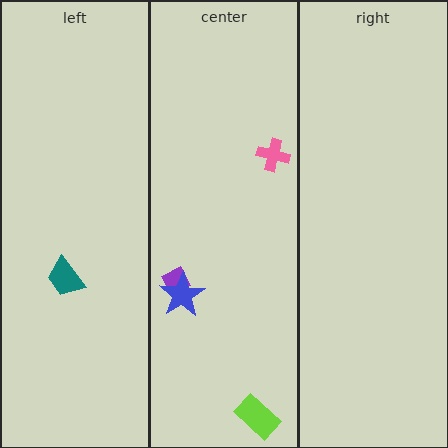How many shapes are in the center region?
4.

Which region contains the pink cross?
The center region.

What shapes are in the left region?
The teal trapezoid.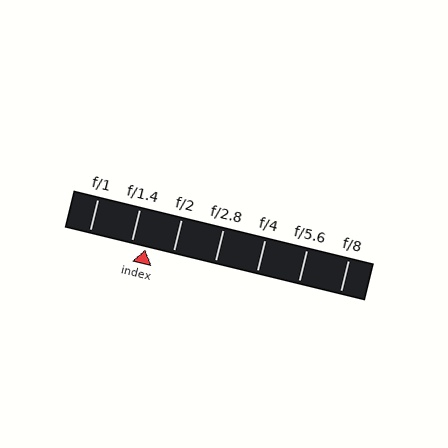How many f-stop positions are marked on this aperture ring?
There are 7 f-stop positions marked.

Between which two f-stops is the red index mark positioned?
The index mark is between f/1.4 and f/2.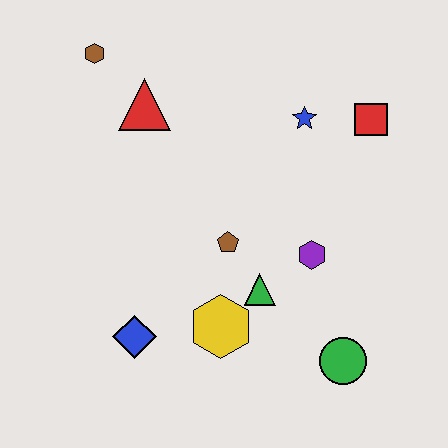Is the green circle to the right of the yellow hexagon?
Yes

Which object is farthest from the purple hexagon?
The brown hexagon is farthest from the purple hexagon.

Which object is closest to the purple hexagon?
The green triangle is closest to the purple hexagon.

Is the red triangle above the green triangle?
Yes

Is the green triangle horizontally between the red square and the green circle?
No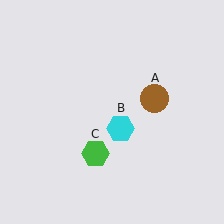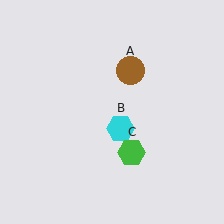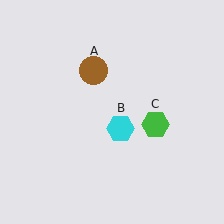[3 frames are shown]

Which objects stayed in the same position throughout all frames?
Cyan hexagon (object B) remained stationary.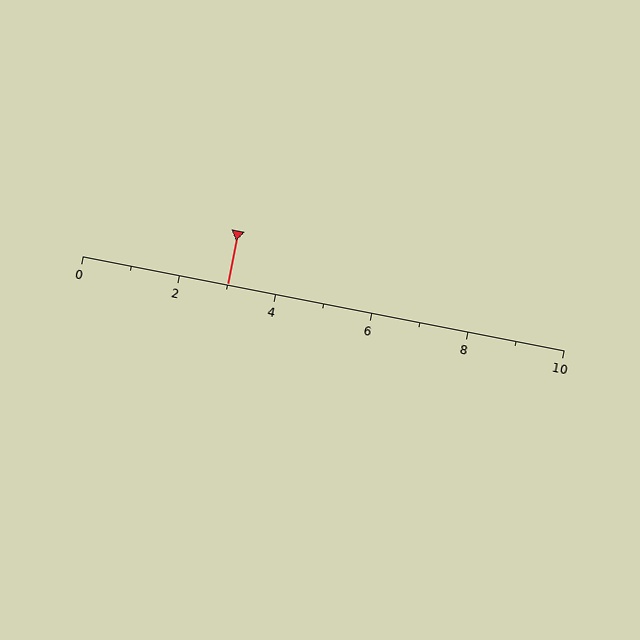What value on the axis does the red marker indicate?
The marker indicates approximately 3.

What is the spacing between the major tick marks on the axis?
The major ticks are spaced 2 apart.